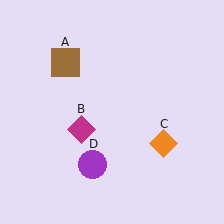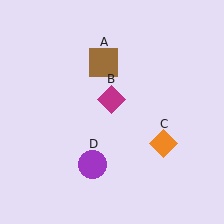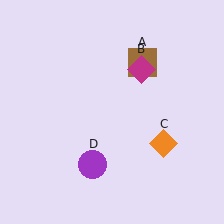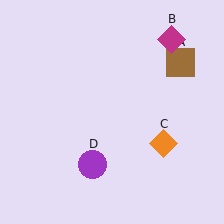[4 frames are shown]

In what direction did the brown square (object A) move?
The brown square (object A) moved right.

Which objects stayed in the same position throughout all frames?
Orange diamond (object C) and purple circle (object D) remained stationary.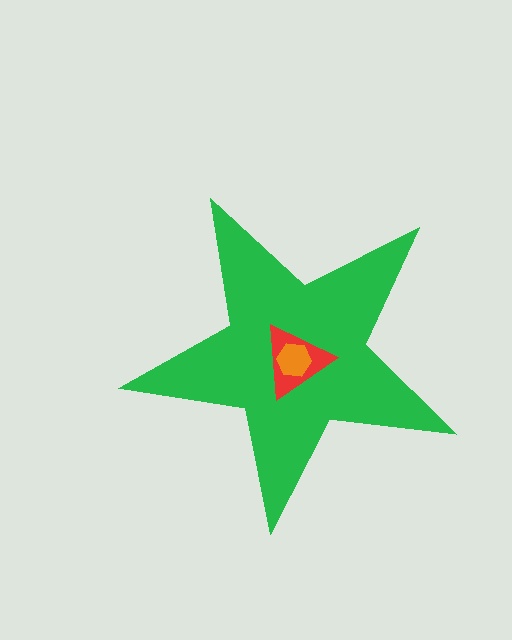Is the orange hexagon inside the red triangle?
Yes.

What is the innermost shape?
The orange hexagon.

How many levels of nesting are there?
3.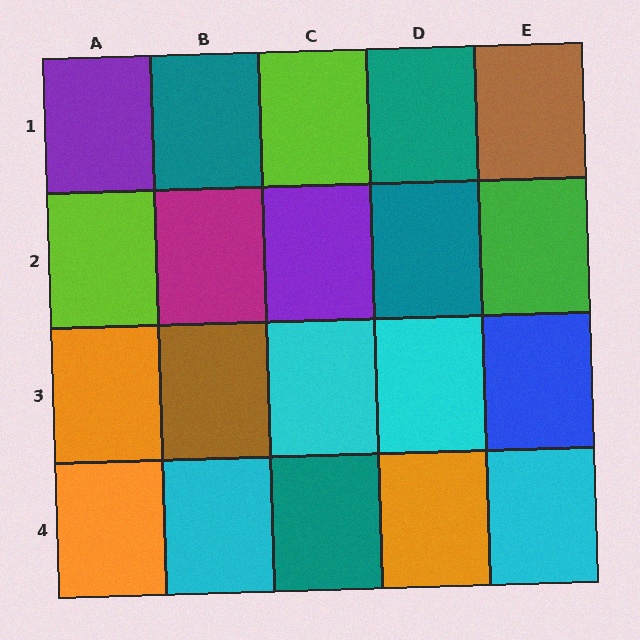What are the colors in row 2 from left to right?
Lime, magenta, purple, teal, green.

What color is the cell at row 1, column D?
Teal.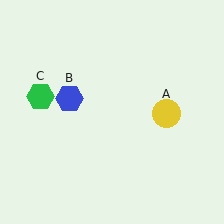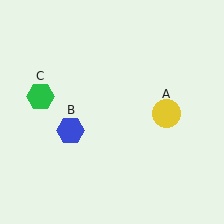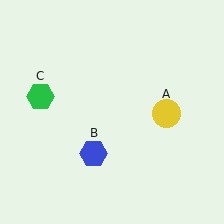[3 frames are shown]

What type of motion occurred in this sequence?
The blue hexagon (object B) rotated counterclockwise around the center of the scene.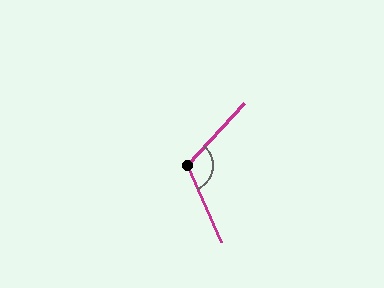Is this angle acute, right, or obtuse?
It is obtuse.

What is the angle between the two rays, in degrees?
Approximately 114 degrees.